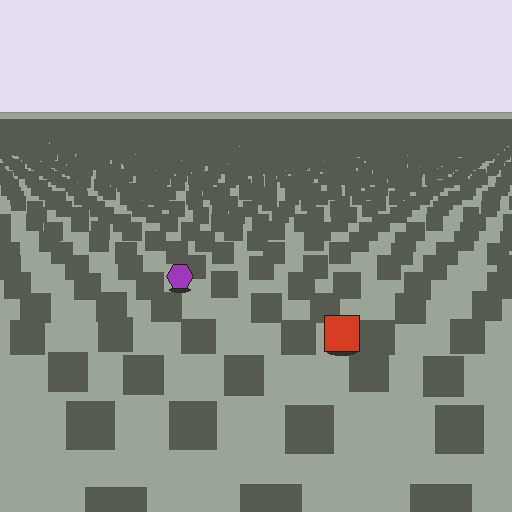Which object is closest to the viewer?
The red square is closest. The texture marks near it are larger and more spread out.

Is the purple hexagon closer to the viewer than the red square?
No. The red square is closer — you can tell from the texture gradient: the ground texture is coarser near it.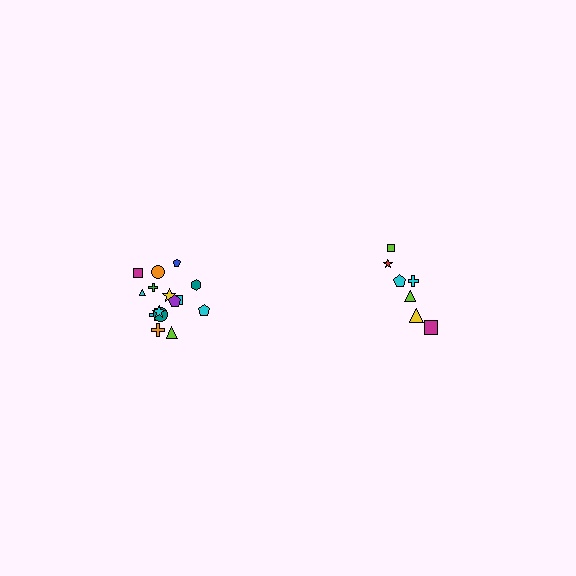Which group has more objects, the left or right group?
The left group.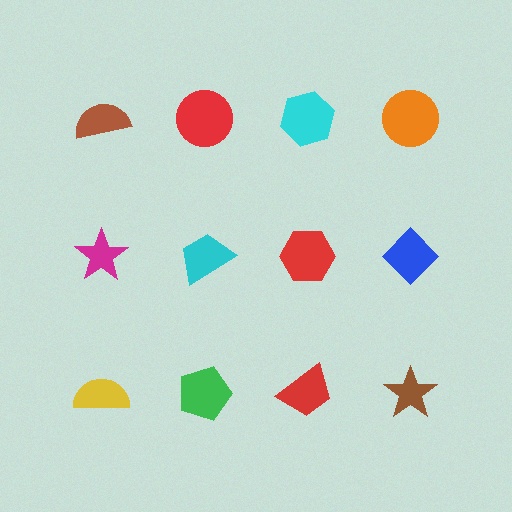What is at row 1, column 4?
An orange circle.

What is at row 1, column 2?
A red circle.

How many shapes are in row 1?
4 shapes.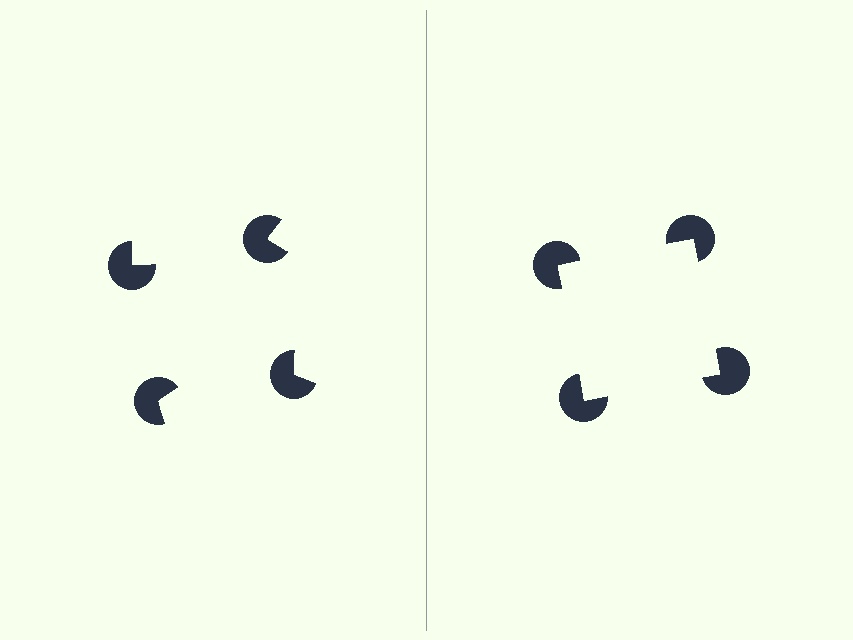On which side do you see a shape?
An illusory square appears on the right side. On the left side the wedge cuts are rotated, so no coherent shape forms.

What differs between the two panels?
The pac-man discs are positioned identically on both sides; only the wedge orientations differ. On the right they align to a square; on the left they are misaligned.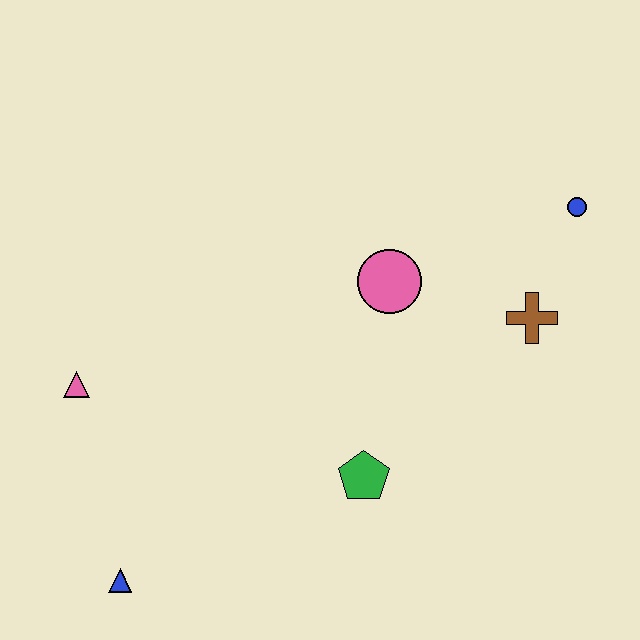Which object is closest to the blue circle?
The brown cross is closest to the blue circle.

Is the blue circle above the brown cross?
Yes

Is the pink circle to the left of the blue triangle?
No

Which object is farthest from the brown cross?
The blue triangle is farthest from the brown cross.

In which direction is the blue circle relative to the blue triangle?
The blue circle is to the right of the blue triangle.